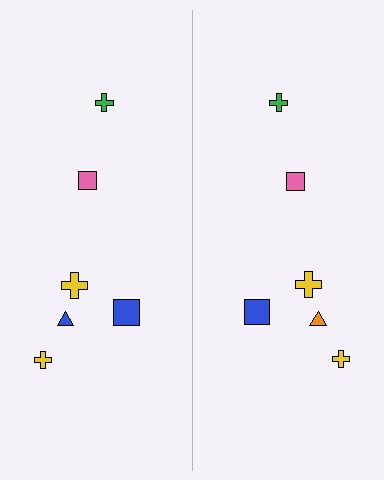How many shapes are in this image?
There are 12 shapes in this image.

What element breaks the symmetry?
The orange triangle on the right side breaks the symmetry — its mirror counterpart is blue.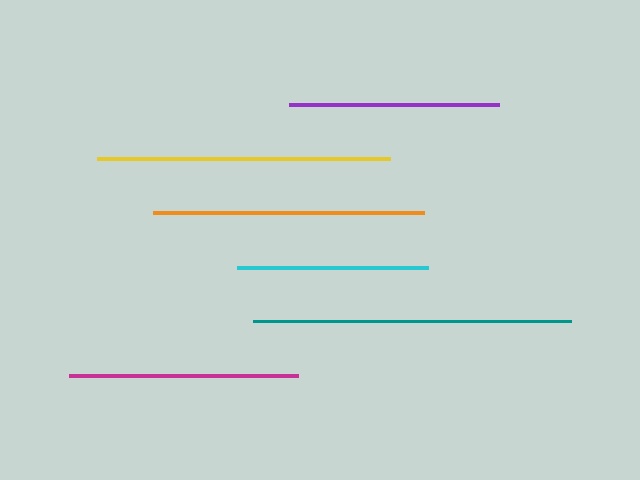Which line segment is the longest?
The teal line is the longest at approximately 318 pixels.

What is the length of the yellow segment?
The yellow segment is approximately 292 pixels long.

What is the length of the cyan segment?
The cyan segment is approximately 191 pixels long.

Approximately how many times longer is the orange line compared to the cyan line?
The orange line is approximately 1.4 times the length of the cyan line.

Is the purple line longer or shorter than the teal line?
The teal line is longer than the purple line.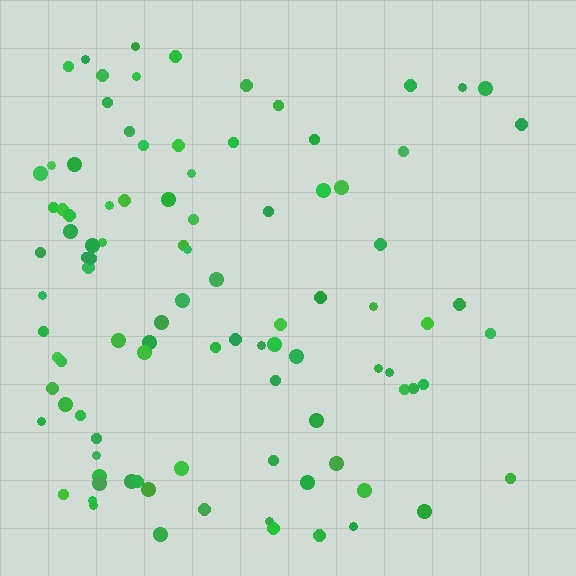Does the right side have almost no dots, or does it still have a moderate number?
Still a moderate number, just noticeably fewer than the left.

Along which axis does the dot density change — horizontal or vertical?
Horizontal.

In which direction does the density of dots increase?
From right to left, with the left side densest.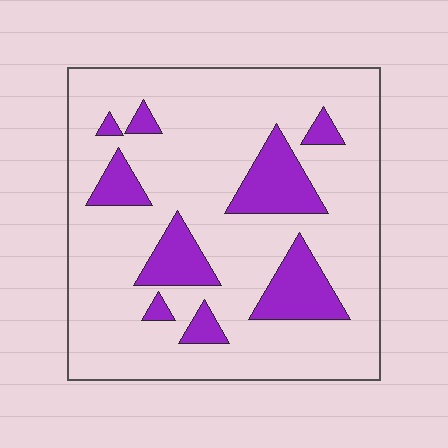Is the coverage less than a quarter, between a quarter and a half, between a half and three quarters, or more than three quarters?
Less than a quarter.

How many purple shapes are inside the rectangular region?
9.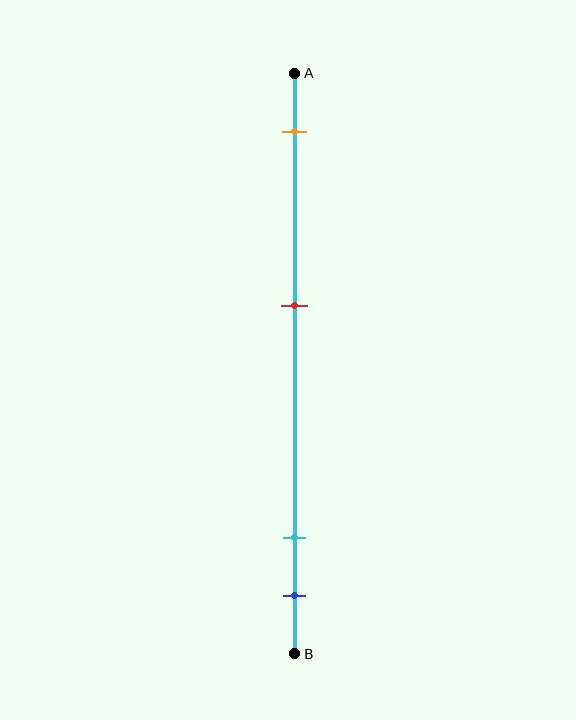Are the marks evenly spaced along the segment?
No, the marks are not evenly spaced.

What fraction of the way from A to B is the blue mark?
The blue mark is approximately 90% (0.9) of the way from A to B.